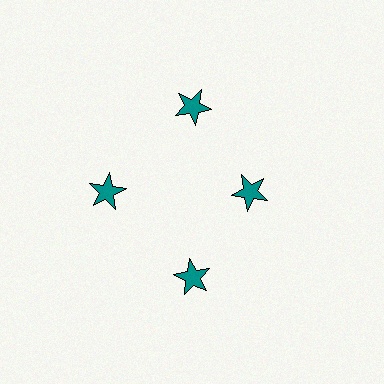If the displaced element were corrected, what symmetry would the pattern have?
It would have 4-fold rotational symmetry — the pattern would map onto itself every 90 degrees.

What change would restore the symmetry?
The symmetry would be restored by moving it outward, back onto the ring so that all 4 stars sit at equal angles and equal distance from the center.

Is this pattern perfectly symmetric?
No. The 4 teal stars are arranged in a ring, but one element near the 3 o'clock position is pulled inward toward the center, breaking the 4-fold rotational symmetry.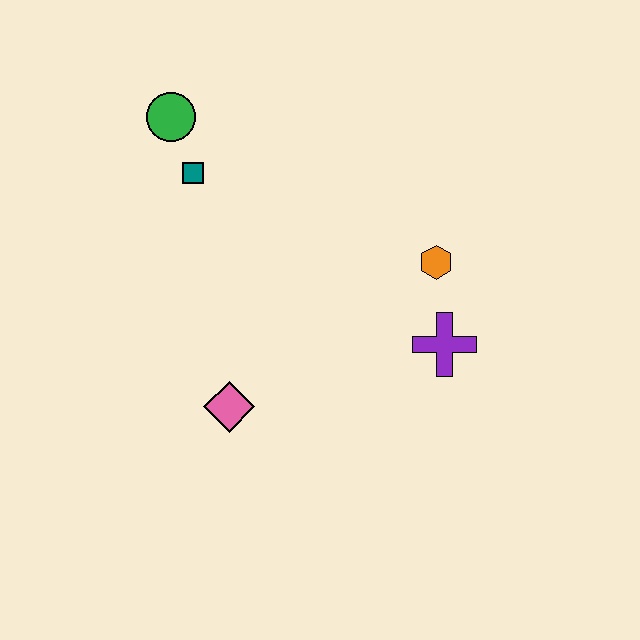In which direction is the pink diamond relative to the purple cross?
The pink diamond is to the left of the purple cross.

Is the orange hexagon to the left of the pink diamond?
No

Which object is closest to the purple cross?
The orange hexagon is closest to the purple cross.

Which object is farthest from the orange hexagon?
The green circle is farthest from the orange hexagon.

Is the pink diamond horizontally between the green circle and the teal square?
No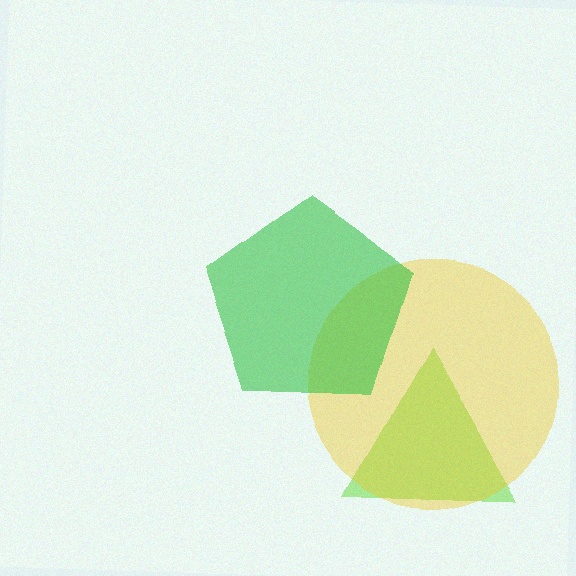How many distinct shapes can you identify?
There are 3 distinct shapes: a lime triangle, a yellow circle, a green pentagon.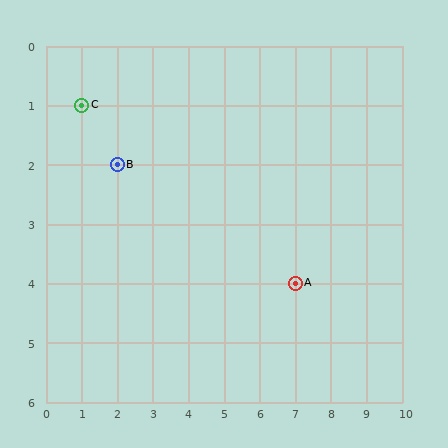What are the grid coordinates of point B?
Point B is at grid coordinates (2, 2).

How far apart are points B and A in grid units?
Points B and A are 5 columns and 2 rows apart (about 5.4 grid units diagonally).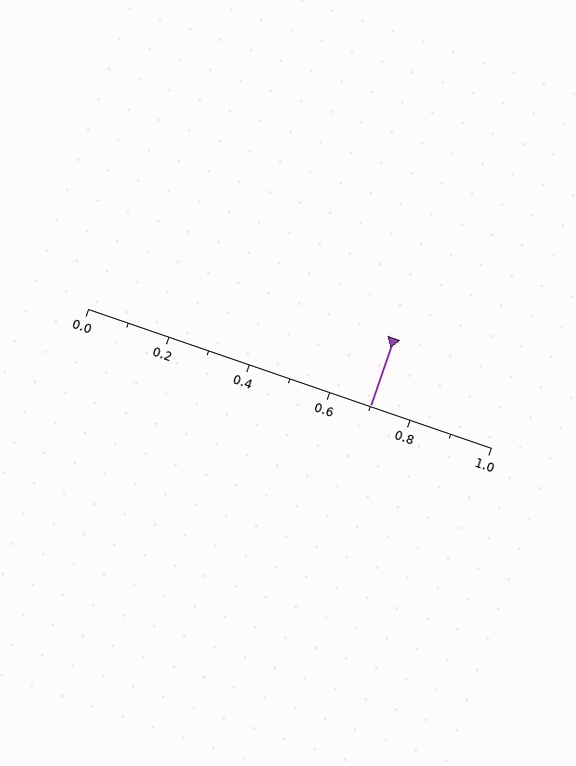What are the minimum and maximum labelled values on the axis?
The axis runs from 0.0 to 1.0.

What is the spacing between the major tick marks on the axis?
The major ticks are spaced 0.2 apart.